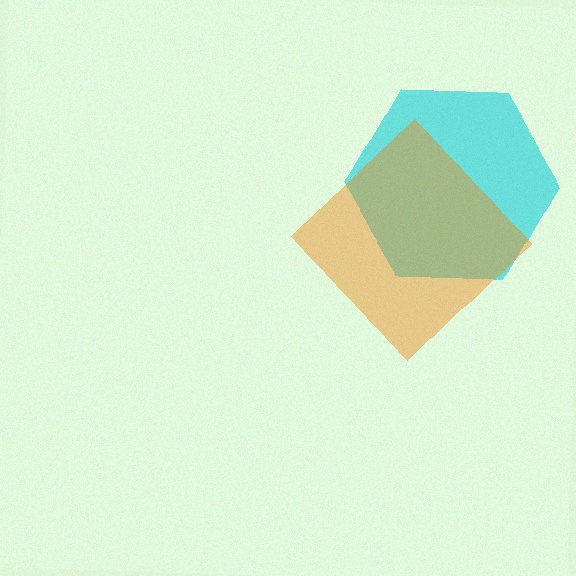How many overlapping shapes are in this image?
There are 2 overlapping shapes in the image.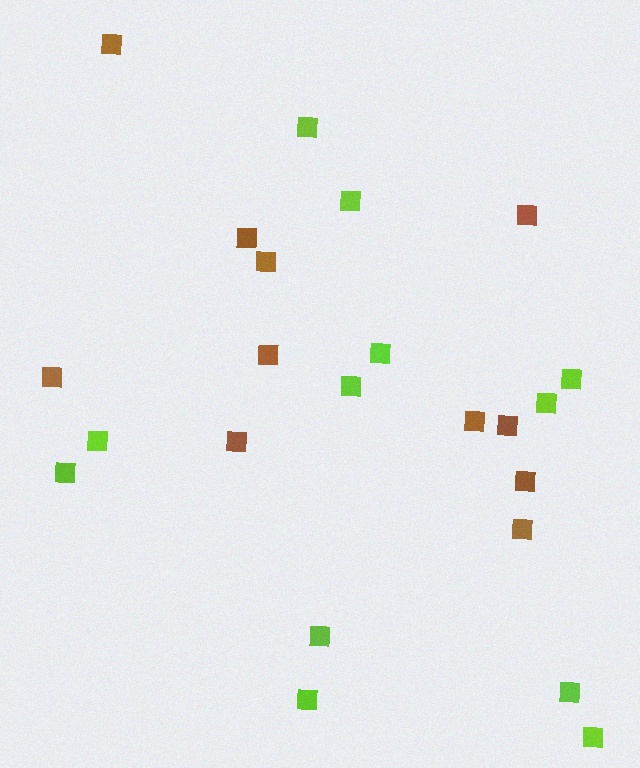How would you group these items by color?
There are 2 groups: one group of brown squares (11) and one group of lime squares (12).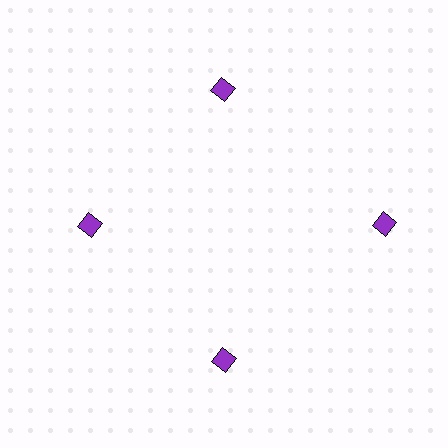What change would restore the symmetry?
The symmetry would be restored by moving it inward, back onto the ring so that all 4 diamonds sit at equal angles and equal distance from the center.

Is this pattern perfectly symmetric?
No. The 4 purple diamonds are arranged in a ring, but one element near the 3 o'clock position is pushed outward from the center, breaking the 4-fold rotational symmetry.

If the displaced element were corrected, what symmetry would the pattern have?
It would have 4-fold rotational symmetry — the pattern would map onto itself every 90 degrees.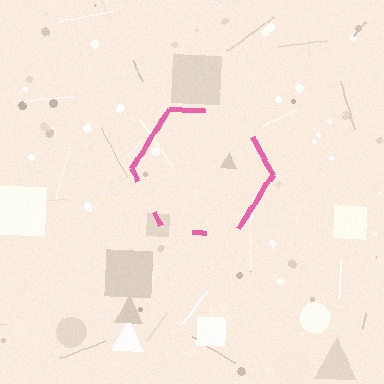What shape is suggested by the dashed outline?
The dashed outline suggests a hexagon.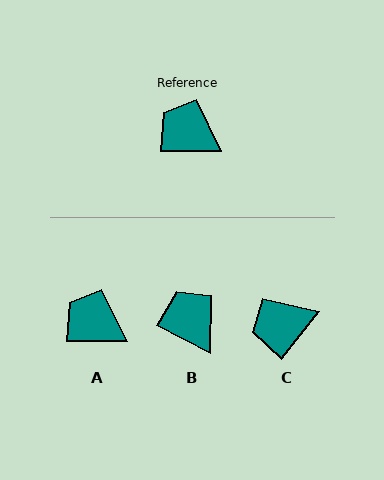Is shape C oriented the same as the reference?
No, it is off by about 51 degrees.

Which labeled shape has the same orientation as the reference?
A.